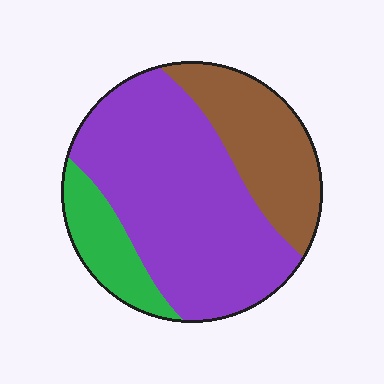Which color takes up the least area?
Green, at roughly 15%.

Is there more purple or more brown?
Purple.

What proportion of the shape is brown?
Brown takes up between a sixth and a third of the shape.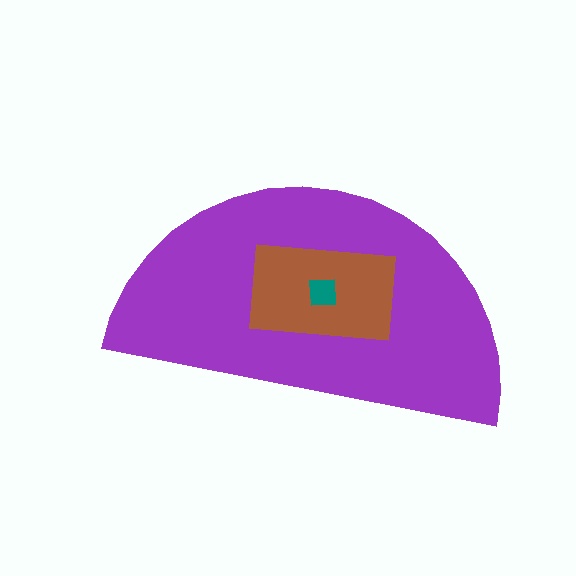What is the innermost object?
The teal square.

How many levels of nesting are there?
3.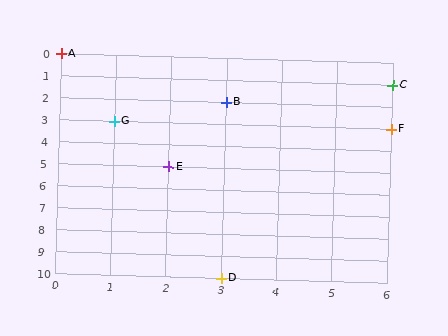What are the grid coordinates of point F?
Point F is at grid coordinates (6, 3).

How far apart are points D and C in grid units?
Points D and C are 3 columns and 9 rows apart (about 9.5 grid units diagonally).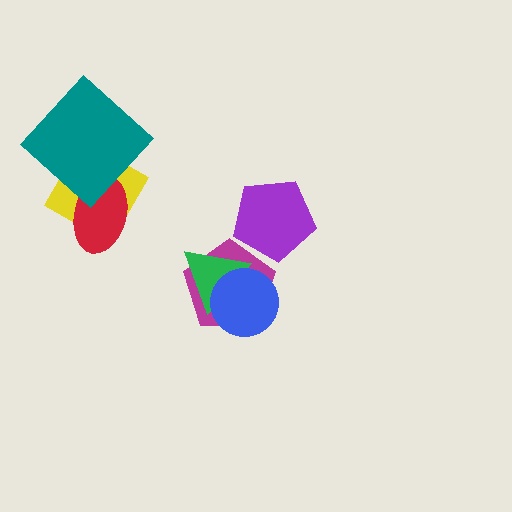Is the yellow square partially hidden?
Yes, it is partially covered by another shape.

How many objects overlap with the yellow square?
2 objects overlap with the yellow square.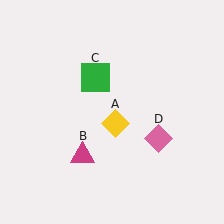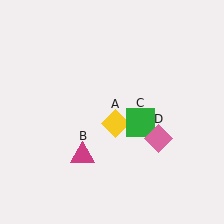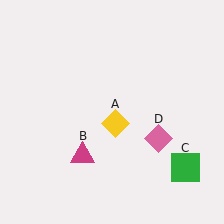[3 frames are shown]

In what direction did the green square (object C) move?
The green square (object C) moved down and to the right.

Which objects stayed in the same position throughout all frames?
Yellow diamond (object A) and magenta triangle (object B) and pink diamond (object D) remained stationary.